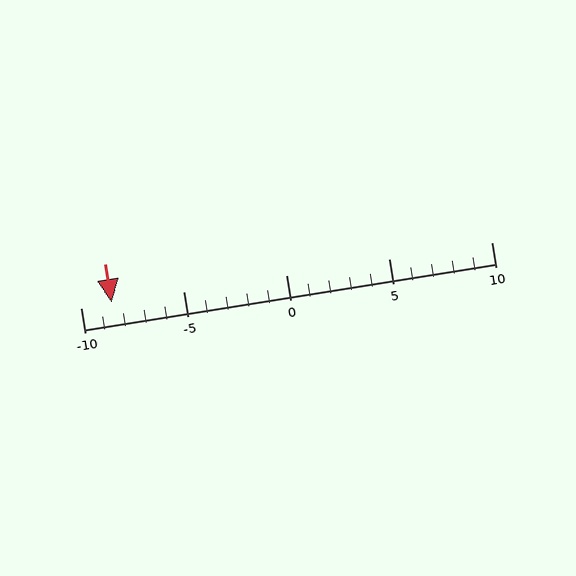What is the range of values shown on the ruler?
The ruler shows values from -10 to 10.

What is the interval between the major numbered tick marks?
The major tick marks are spaced 5 units apart.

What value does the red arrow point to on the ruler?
The red arrow points to approximately -8.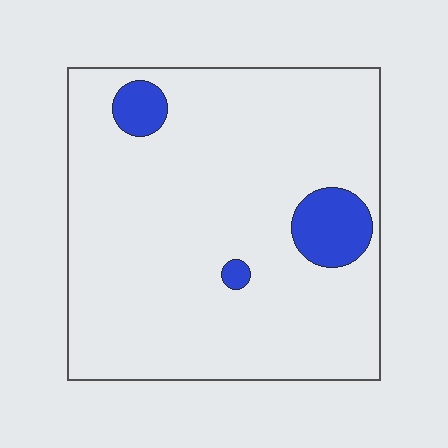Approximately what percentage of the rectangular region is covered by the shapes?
Approximately 10%.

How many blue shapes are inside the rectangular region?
3.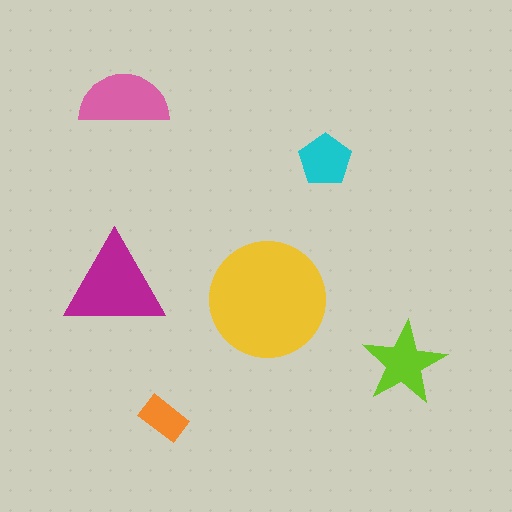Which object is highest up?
The pink semicircle is topmost.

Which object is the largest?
The yellow circle.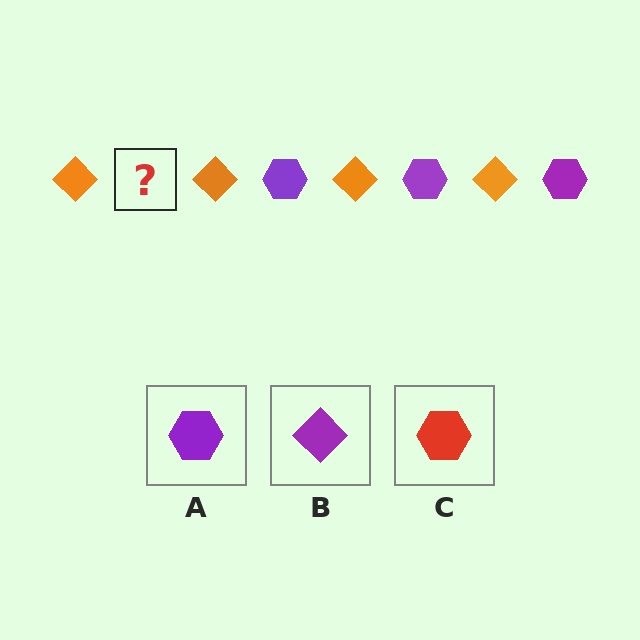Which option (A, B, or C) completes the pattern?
A.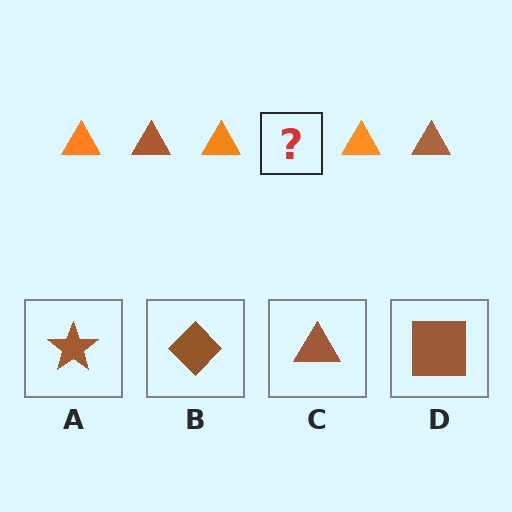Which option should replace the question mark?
Option C.